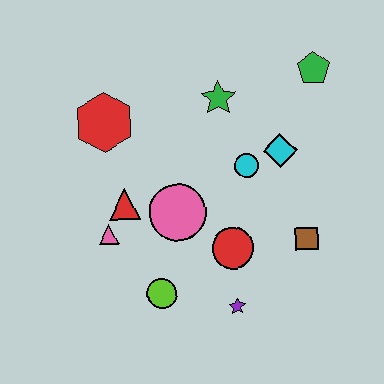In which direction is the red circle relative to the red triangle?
The red circle is to the right of the red triangle.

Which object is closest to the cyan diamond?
The cyan circle is closest to the cyan diamond.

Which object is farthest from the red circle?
The green pentagon is farthest from the red circle.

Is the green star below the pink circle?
No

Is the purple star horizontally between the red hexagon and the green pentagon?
Yes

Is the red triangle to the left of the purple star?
Yes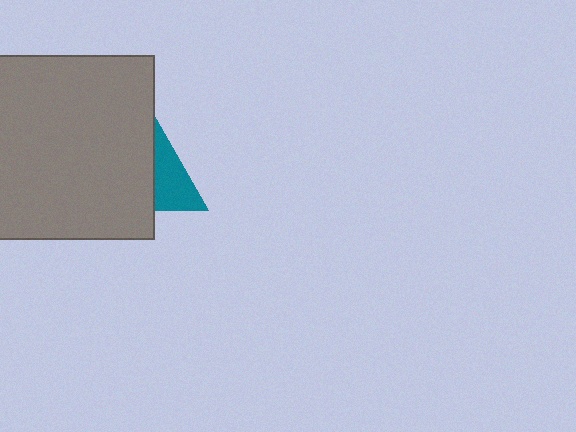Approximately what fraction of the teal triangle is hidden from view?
Roughly 61% of the teal triangle is hidden behind the gray square.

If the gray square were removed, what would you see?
You would see the complete teal triangle.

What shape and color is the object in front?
The object in front is a gray square.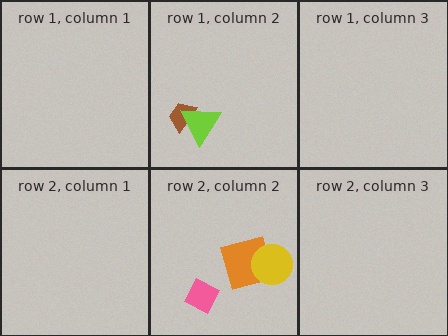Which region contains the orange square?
The row 2, column 2 region.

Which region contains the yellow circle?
The row 2, column 2 region.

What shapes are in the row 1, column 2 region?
The brown trapezoid, the lime triangle.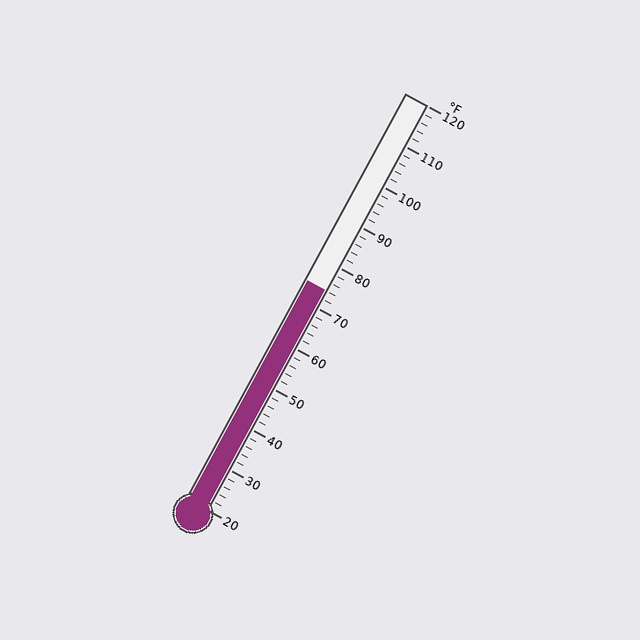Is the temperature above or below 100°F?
The temperature is below 100°F.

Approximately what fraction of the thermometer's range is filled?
The thermometer is filled to approximately 55% of its range.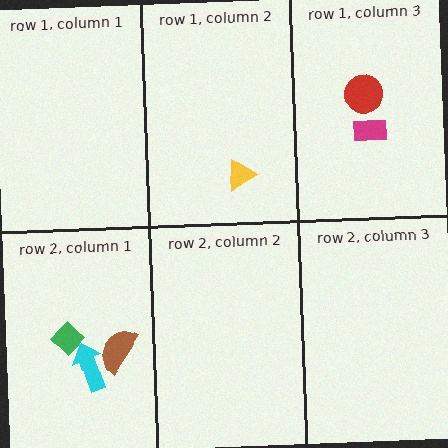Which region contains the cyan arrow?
The row 2, column 1 region.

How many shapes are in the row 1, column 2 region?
1.